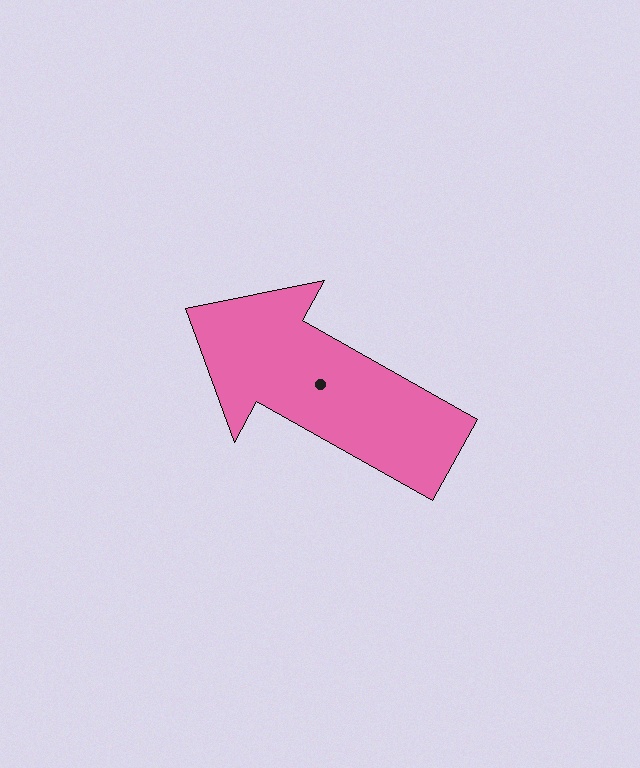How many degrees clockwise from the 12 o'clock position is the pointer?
Approximately 299 degrees.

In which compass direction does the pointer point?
Northwest.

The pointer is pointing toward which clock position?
Roughly 10 o'clock.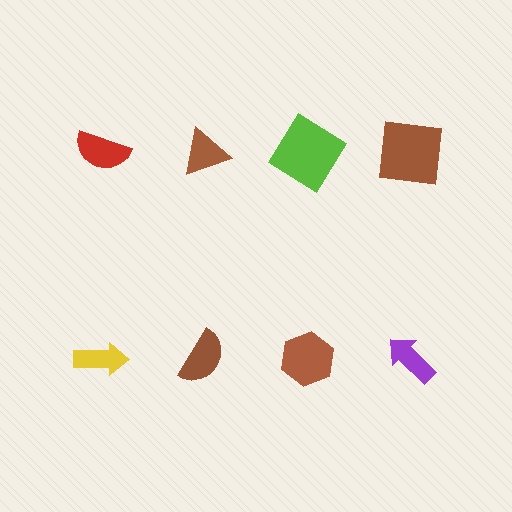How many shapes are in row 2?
4 shapes.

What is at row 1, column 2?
A brown triangle.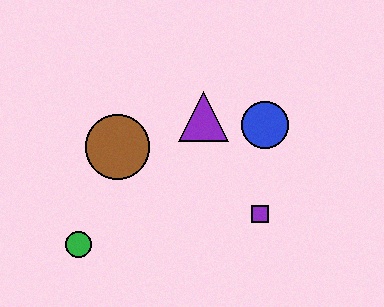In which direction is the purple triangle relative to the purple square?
The purple triangle is above the purple square.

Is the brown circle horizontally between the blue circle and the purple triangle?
No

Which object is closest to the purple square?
The blue circle is closest to the purple square.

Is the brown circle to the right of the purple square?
No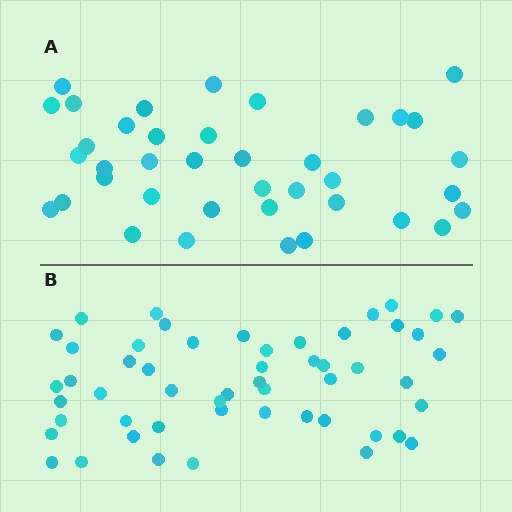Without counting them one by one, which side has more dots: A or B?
Region B (the bottom region) has more dots.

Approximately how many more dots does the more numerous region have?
Region B has approximately 15 more dots than region A.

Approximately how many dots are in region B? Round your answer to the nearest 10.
About 50 dots. (The exact count is 53, which rounds to 50.)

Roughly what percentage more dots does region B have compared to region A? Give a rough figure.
About 35% more.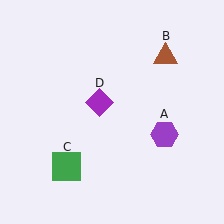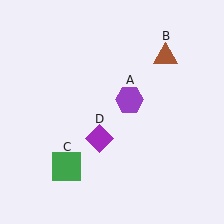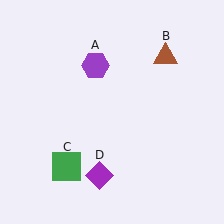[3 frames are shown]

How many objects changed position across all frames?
2 objects changed position: purple hexagon (object A), purple diamond (object D).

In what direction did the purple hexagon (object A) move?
The purple hexagon (object A) moved up and to the left.